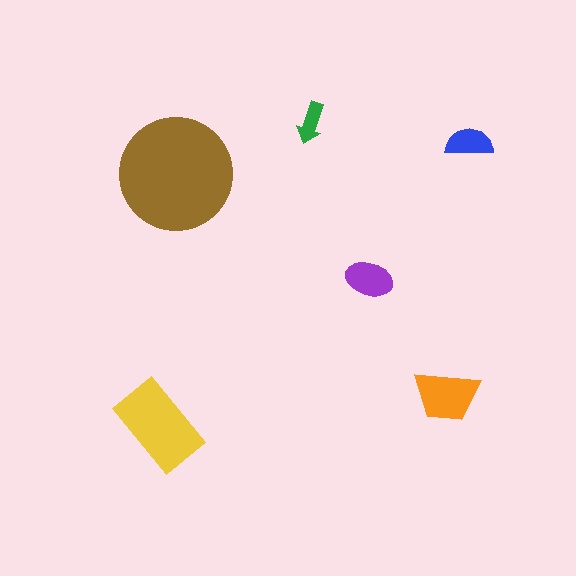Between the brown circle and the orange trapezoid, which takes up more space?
The brown circle.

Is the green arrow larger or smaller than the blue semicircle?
Smaller.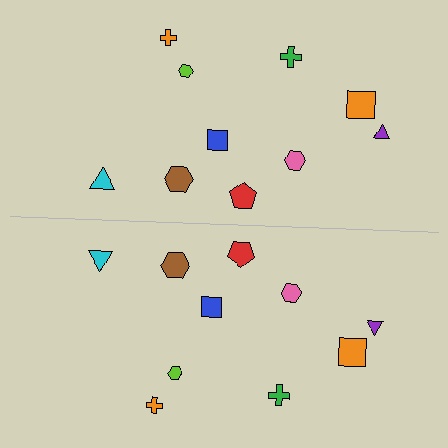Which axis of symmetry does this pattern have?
The pattern has a horizontal axis of symmetry running through the center of the image.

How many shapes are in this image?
There are 20 shapes in this image.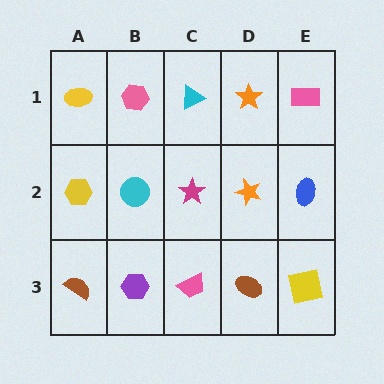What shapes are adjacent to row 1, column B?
A cyan circle (row 2, column B), a yellow ellipse (row 1, column A), a cyan triangle (row 1, column C).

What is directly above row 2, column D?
An orange star.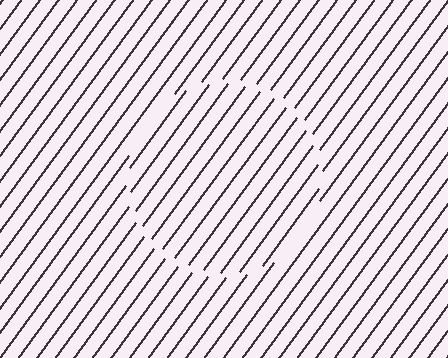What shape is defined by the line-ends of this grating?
An illusory circle. The interior of the shape contains the same grating, shifted by half a period — the contour is defined by the phase discontinuity where line-ends from the inner and outer gratings abut.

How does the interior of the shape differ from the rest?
The interior of the shape contains the same grating, shifted by half a period — the contour is defined by the phase discontinuity where line-ends from the inner and outer gratings abut.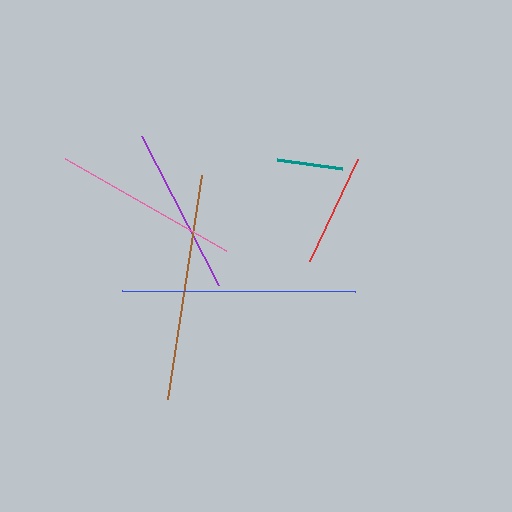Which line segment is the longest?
The blue line is the longest at approximately 234 pixels.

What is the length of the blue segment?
The blue segment is approximately 234 pixels long.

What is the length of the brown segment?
The brown segment is approximately 227 pixels long.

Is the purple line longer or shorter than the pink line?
The pink line is longer than the purple line.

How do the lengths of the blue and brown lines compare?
The blue and brown lines are approximately the same length.